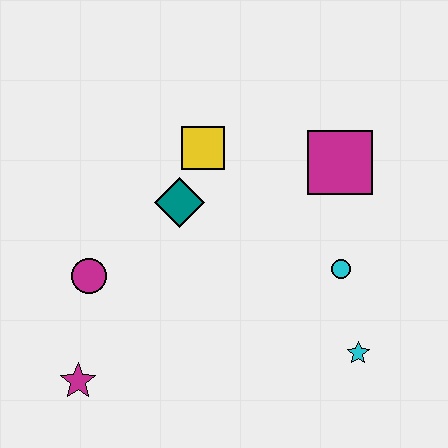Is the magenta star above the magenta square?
No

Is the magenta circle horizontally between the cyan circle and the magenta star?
Yes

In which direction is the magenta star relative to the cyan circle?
The magenta star is to the left of the cyan circle.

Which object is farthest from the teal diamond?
The cyan star is farthest from the teal diamond.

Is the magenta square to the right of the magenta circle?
Yes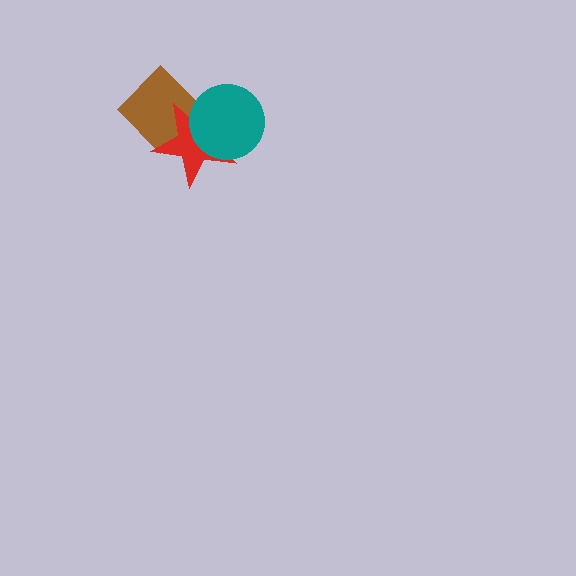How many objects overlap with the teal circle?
2 objects overlap with the teal circle.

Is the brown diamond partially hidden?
Yes, it is partially covered by another shape.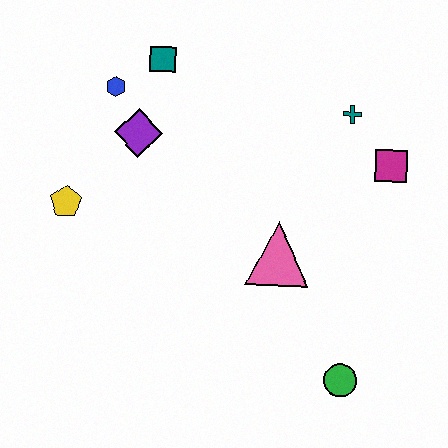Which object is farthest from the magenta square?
The yellow pentagon is farthest from the magenta square.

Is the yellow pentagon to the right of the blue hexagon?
No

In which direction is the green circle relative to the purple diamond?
The green circle is below the purple diamond.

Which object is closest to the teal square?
The blue hexagon is closest to the teal square.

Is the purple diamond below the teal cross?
Yes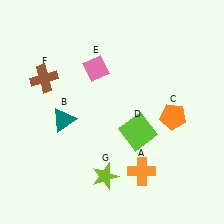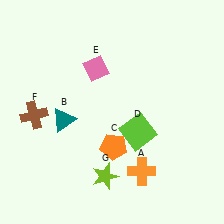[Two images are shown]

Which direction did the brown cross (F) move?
The brown cross (F) moved down.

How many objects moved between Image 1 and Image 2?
2 objects moved between the two images.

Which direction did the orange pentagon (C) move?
The orange pentagon (C) moved left.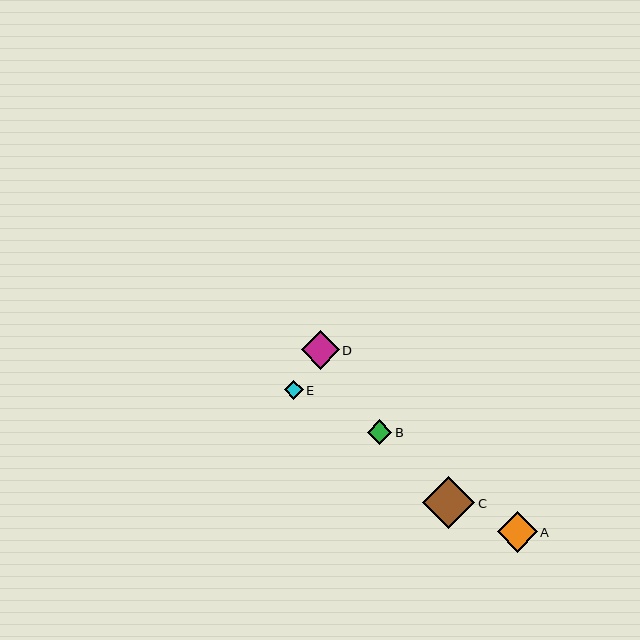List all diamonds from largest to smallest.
From largest to smallest: C, A, D, B, E.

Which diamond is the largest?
Diamond C is the largest with a size of approximately 52 pixels.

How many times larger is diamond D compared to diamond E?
Diamond D is approximately 2.1 times the size of diamond E.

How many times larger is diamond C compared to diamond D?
Diamond C is approximately 1.4 times the size of diamond D.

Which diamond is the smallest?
Diamond E is the smallest with a size of approximately 19 pixels.